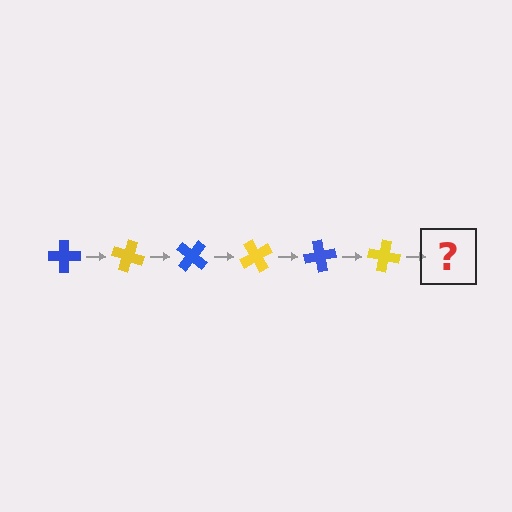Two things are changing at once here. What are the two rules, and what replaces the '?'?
The two rules are that it rotates 20 degrees each step and the color cycles through blue and yellow. The '?' should be a blue cross, rotated 120 degrees from the start.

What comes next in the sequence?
The next element should be a blue cross, rotated 120 degrees from the start.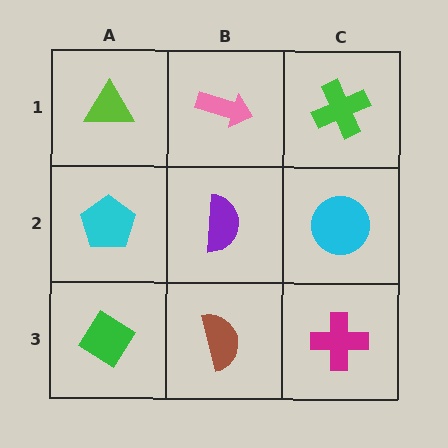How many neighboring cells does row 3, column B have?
3.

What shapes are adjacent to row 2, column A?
A lime triangle (row 1, column A), a green diamond (row 3, column A), a purple semicircle (row 2, column B).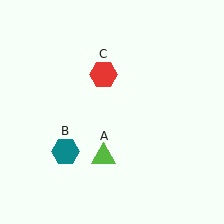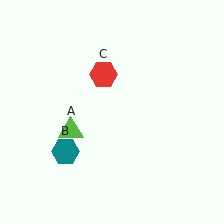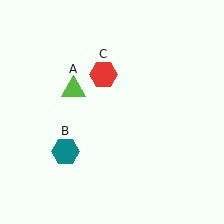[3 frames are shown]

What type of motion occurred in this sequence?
The lime triangle (object A) rotated clockwise around the center of the scene.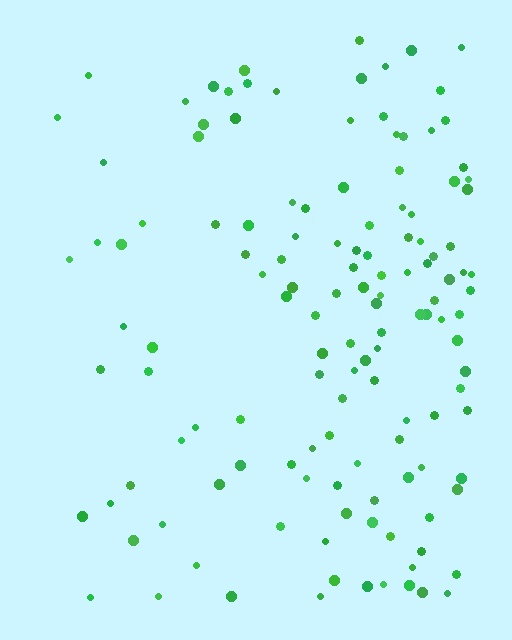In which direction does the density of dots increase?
From left to right, with the right side densest.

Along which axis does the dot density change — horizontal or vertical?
Horizontal.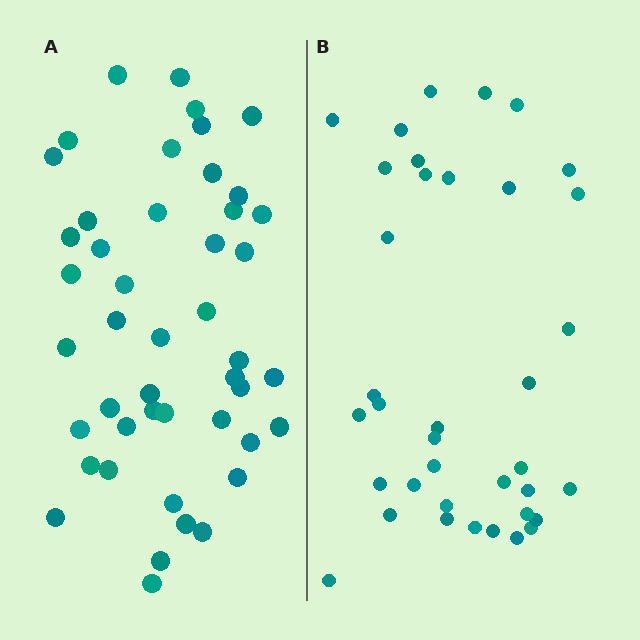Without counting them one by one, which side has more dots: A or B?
Region A (the left region) has more dots.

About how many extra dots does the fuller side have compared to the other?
Region A has roughly 8 or so more dots than region B.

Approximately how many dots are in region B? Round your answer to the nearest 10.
About 40 dots. (The exact count is 37, which rounds to 40.)